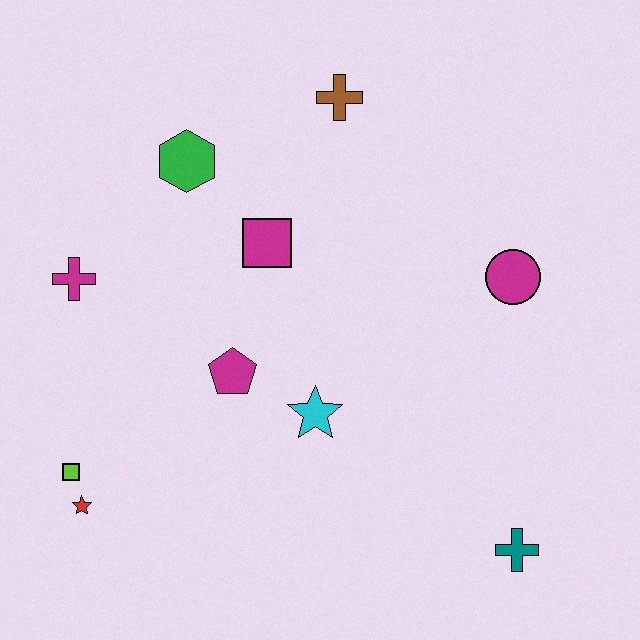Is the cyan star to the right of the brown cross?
No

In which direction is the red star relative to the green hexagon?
The red star is below the green hexagon.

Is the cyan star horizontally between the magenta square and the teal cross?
Yes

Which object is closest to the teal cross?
The cyan star is closest to the teal cross.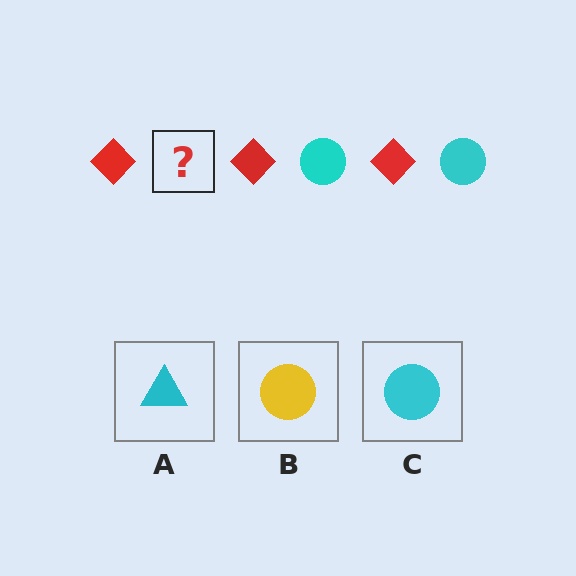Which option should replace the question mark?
Option C.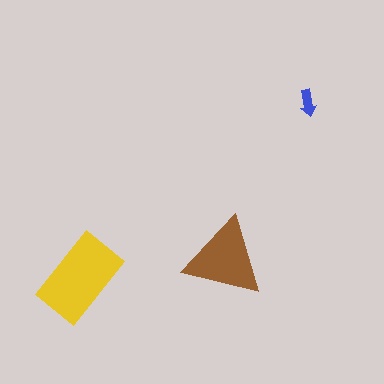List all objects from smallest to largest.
The blue arrow, the brown triangle, the yellow rectangle.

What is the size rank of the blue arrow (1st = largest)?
3rd.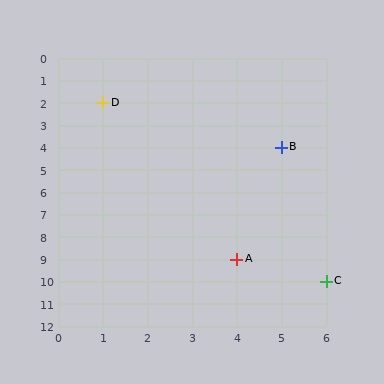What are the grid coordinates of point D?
Point D is at grid coordinates (1, 2).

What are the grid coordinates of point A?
Point A is at grid coordinates (4, 9).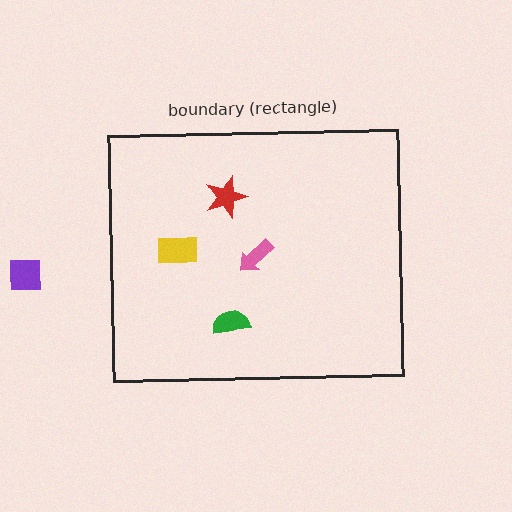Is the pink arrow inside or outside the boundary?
Inside.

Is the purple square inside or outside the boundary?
Outside.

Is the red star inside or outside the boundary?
Inside.